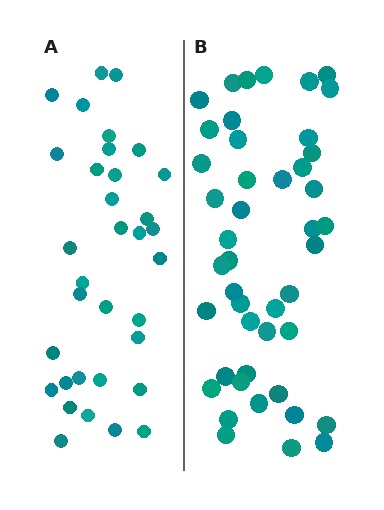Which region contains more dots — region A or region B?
Region B (the right region) has more dots.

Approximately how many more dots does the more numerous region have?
Region B has roughly 12 or so more dots than region A.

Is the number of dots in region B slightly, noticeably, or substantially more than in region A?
Region B has noticeably more, but not dramatically so. The ratio is roughly 1.3 to 1.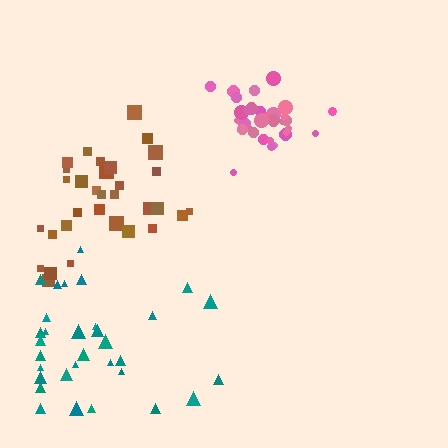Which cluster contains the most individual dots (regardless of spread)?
Pink (33).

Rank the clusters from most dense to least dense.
pink, brown, teal.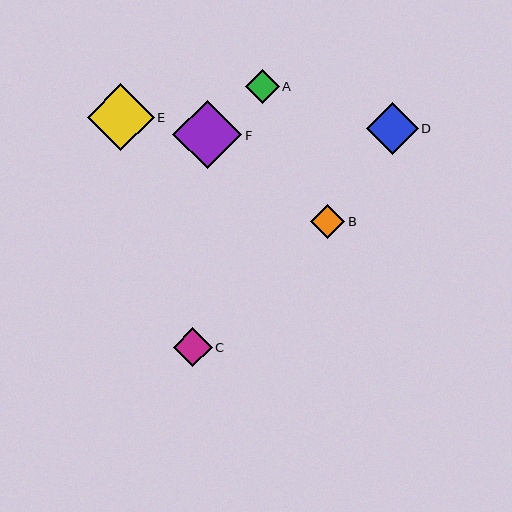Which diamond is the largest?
Diamond F is the largest with a size of approximately 69 pixels.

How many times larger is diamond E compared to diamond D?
Diamond E is approximately 1.3 times the size of diamond D.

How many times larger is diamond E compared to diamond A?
Diamond E is approximately 1.9 times the size of diamond A.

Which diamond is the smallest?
Diamond B is the smallest with a size of approximately 34 pixels.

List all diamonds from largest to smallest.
From largest to smallest: F, E, D, C, A, B.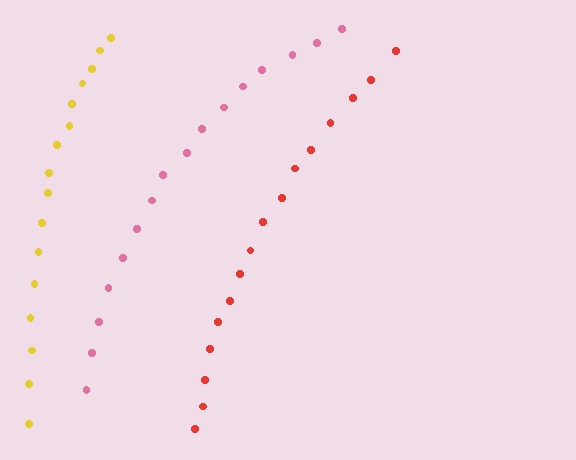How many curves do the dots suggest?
There are 3 distinct paths.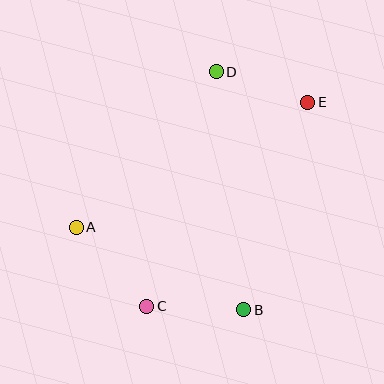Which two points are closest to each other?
Points D and E are closest to each other.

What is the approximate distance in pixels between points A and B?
The distance between A and B is approximately 187 pixels.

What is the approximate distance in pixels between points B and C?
The distance between B and C is approximately 97 pixels.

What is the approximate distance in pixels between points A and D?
The distance between A and D is approximately 209 pixels.